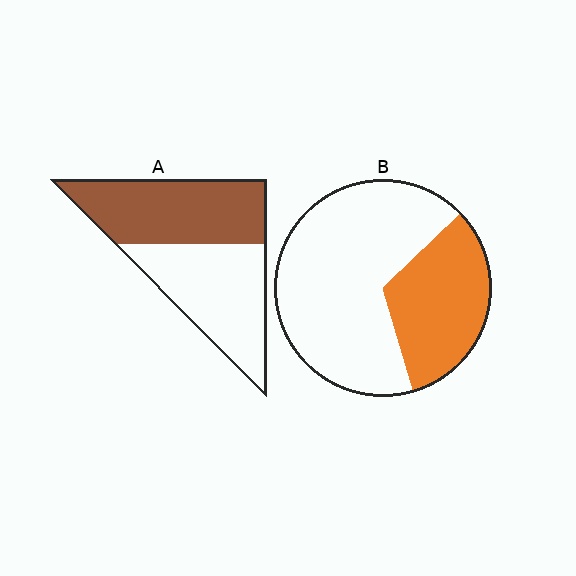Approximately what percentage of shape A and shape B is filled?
A is approximately 50% and B is approximately 35%.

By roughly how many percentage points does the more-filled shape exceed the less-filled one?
By roughly 20 percentage points (A over B).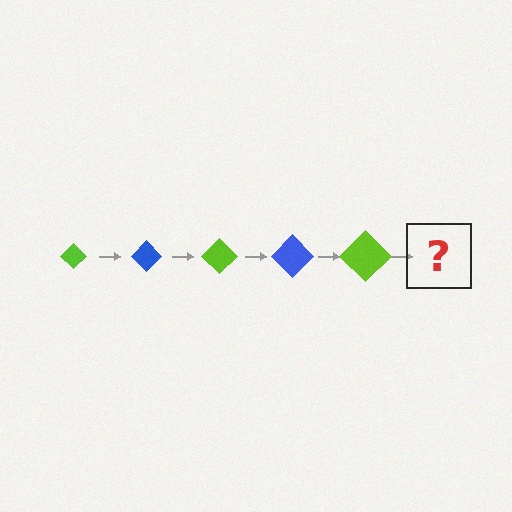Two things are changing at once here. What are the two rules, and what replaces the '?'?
The two rules are that the diamond grows larger each step and the color cycles through lime and blue. The '?' should be a blue diamond, larger than the previous one.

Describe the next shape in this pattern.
It should be a blue diamond, larger than the previous one.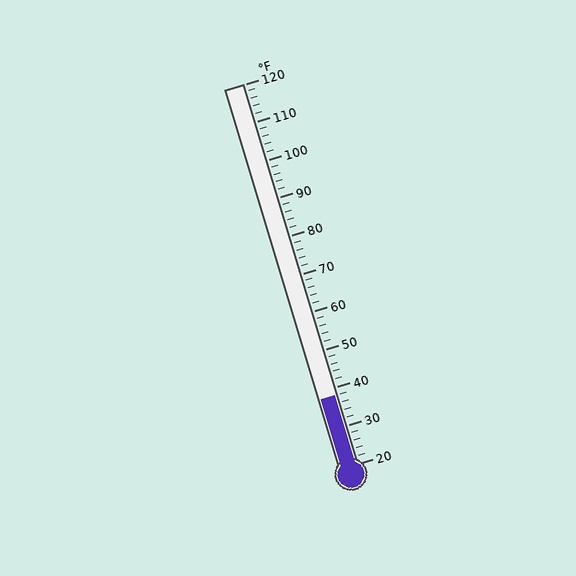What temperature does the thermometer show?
The thermometer shows approximately 38°F.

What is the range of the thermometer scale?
The thermometer scale ranges from 20°F to 120°F.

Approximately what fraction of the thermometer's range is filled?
The thermometer is filled to approximately 20% of its range.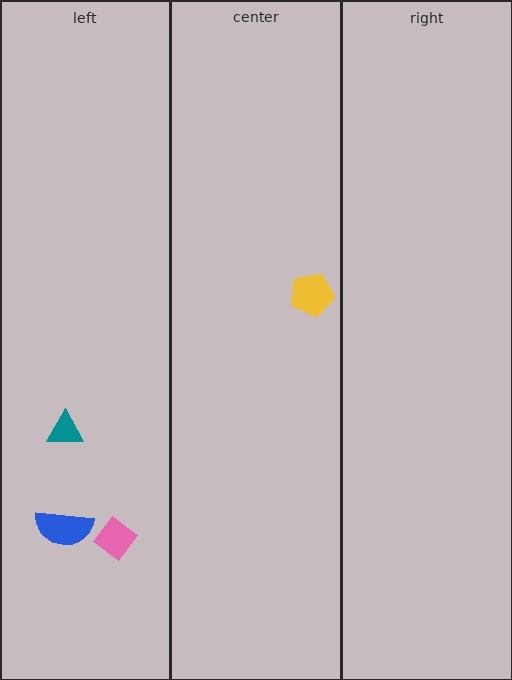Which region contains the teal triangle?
The left region.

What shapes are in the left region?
The teal triangle, the blue semicircle, the pink diamond.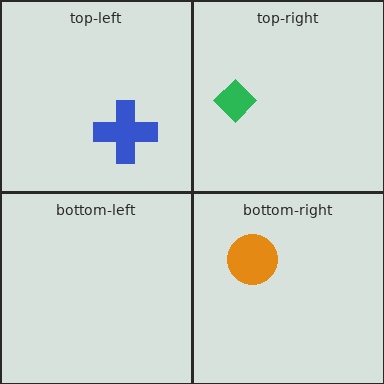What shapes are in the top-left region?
The blue cross.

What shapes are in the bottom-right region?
The orange circle.